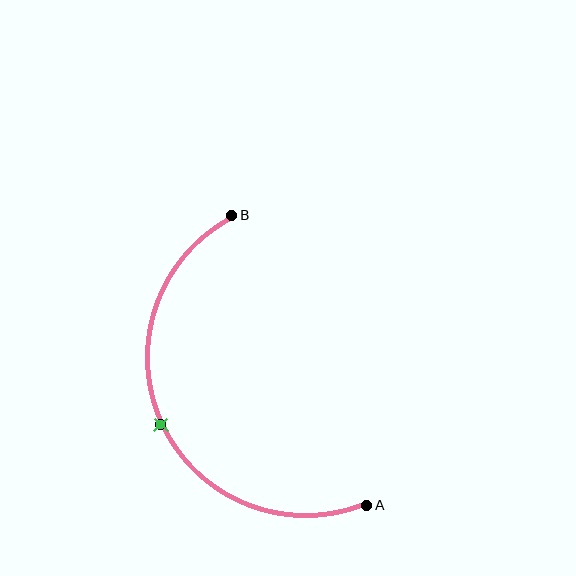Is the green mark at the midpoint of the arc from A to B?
Yes. The green mark lies on the arc at equal arc-length from both A and B — it is the arc midpoint.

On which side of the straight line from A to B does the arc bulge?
The arc bulges to the left of the straight line connecting A and B.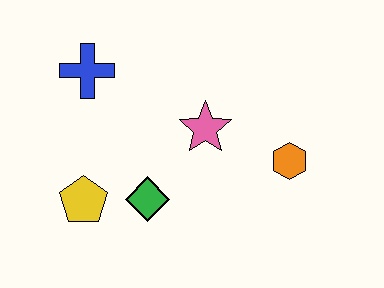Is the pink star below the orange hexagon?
No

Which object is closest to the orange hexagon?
The pink star is closest to the orange hexagon.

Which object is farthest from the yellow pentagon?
The orange hexagon is farthest from the yellow pentagon.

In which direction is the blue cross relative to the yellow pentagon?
The blue cross is above the yellow pentagon.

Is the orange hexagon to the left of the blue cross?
No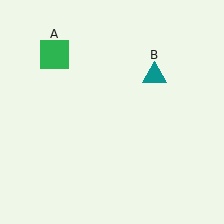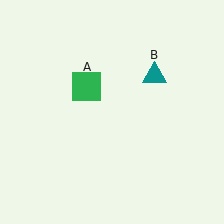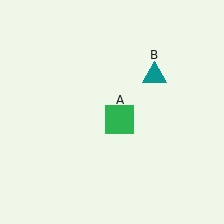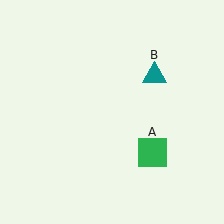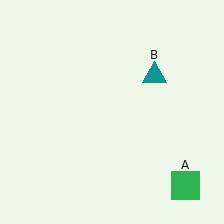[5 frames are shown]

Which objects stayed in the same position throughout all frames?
Teal triangle (object B) remained stationary.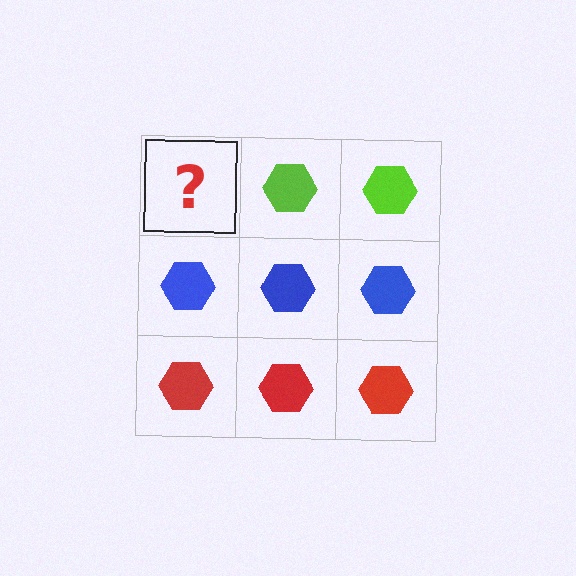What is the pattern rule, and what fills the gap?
The rule is that each row has a consistent color. The gap should be filled with a lime hexagon.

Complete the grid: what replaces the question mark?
The question mark should be replaced with a lime hexagon.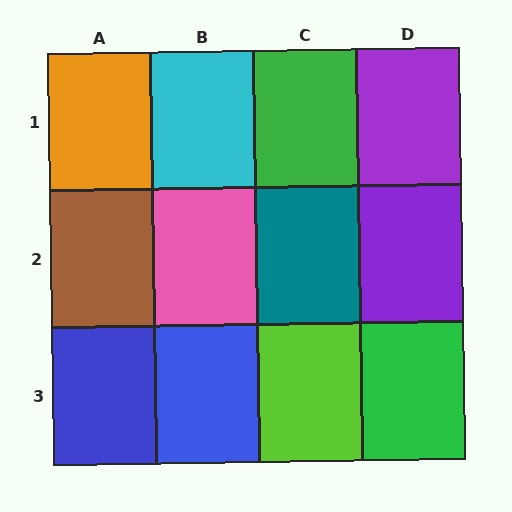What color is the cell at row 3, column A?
Blue.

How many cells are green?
2 cells are green.